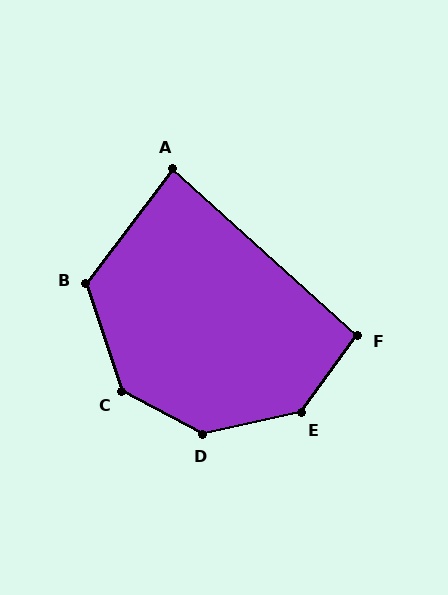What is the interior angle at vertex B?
Approximately 125 degrees (obtuse).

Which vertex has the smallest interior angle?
A, at approximately 85 degrees.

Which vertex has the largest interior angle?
D, at approximately 139 degrees.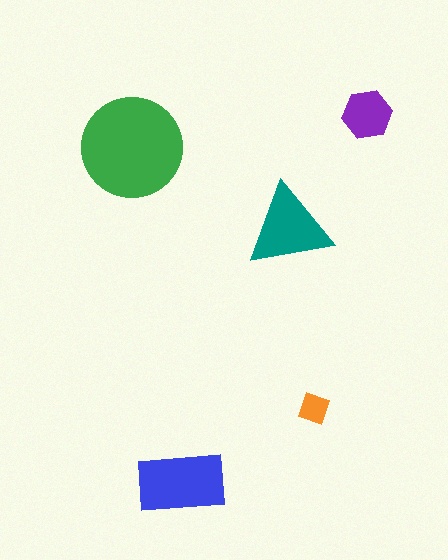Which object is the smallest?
The orange diamond.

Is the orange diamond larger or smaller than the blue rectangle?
Smaller.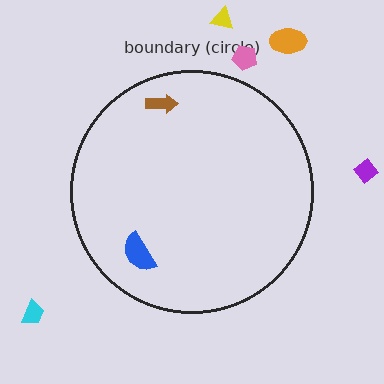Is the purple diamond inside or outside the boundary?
Outside.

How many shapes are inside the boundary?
2 inside, 5 outside.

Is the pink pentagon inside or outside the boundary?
Outside.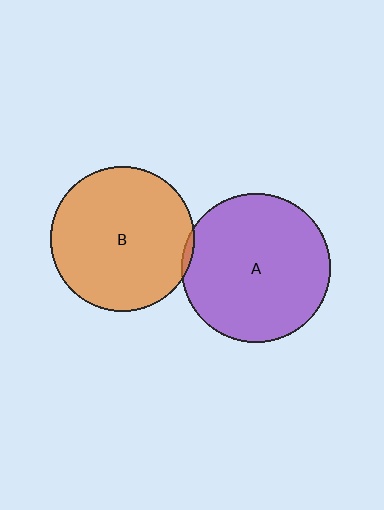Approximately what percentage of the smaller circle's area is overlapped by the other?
Approximately 5%.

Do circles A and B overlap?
Yes.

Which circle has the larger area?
Circle A (purple).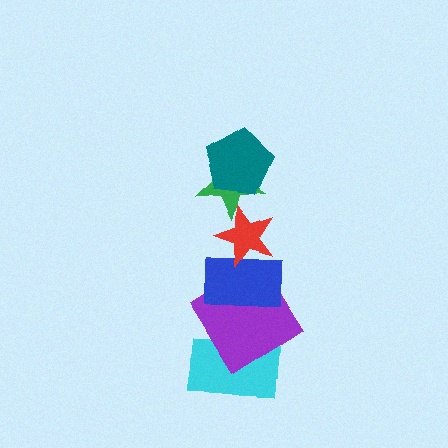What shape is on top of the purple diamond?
The blue rectangle is on top of the purple diamond.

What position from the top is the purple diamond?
The purple diamond is 5th from the top.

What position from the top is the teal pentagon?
The teal pentagon is 1st from the top.